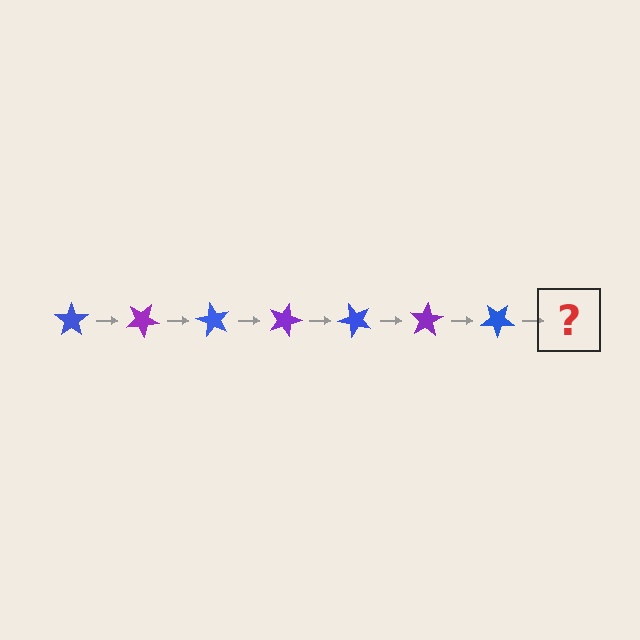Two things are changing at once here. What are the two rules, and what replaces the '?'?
The two rules are that it rotates 30 degrees each step and the color cycles through blue and purple. The '?' should be a purple star, rotated 210 degrees from the start.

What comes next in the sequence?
The next element should be a purple star, rotated 210 degrees from the start.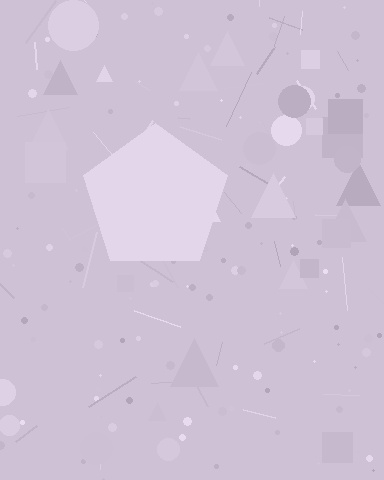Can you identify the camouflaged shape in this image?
The camouflaged shape is a pentagon.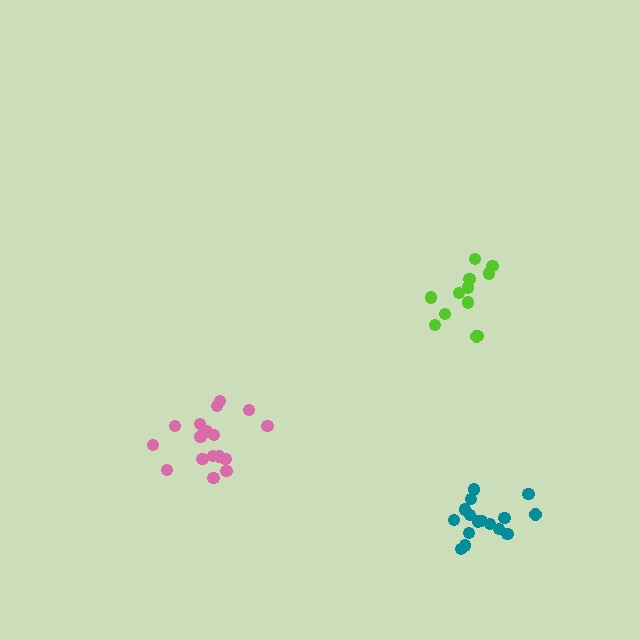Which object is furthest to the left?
The pink cluster is leftmost.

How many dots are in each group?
Group 1: 12 dots, Group 2: 16 dots, Group 3: 18 dots (46 total).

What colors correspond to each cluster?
The clusters are colored: lime, teal, pink.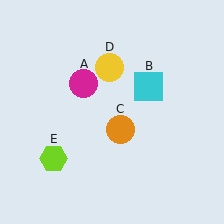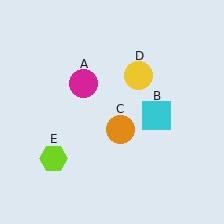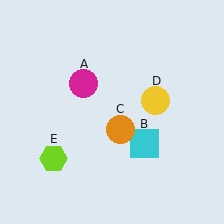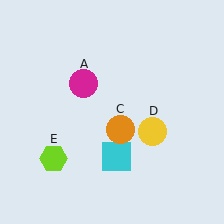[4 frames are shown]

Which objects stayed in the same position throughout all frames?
Magenta circle (object A) and orange circle (object C) and lime hexagon (object E) remained stationary.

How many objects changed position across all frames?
2 objects changed position: cyan square (object B), yellow circle (object D).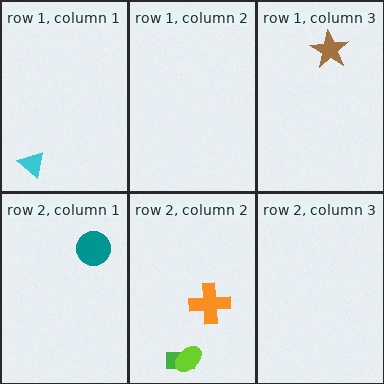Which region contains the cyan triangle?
The row 1, column 1 region.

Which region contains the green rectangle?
The row 2, column 2 region.